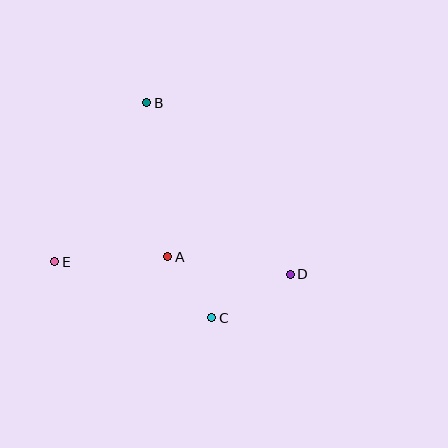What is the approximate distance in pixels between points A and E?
The distance between A and E is approximately 113 pixels.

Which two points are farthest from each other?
Points D and E are farthest from each other.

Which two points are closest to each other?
Points A and C are closest to each other.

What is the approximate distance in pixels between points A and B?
The distance between A and B is approximately 155 pixels.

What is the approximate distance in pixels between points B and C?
The distance between B and C is approximately 225 pixels.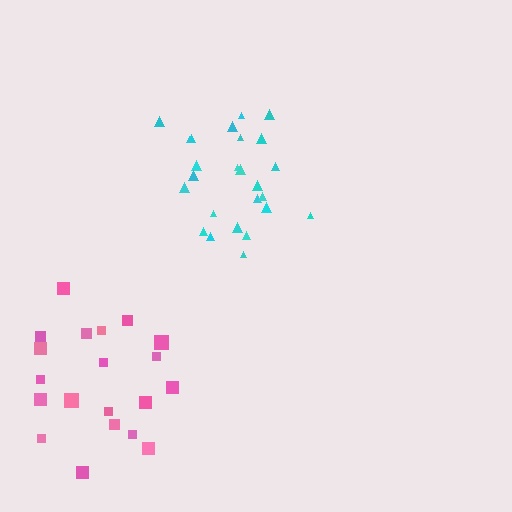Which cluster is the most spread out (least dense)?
Pink.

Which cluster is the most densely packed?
Cyan.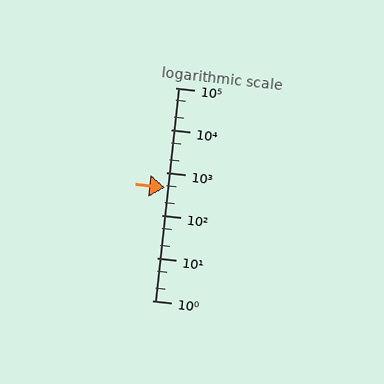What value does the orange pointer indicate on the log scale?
The pointer indicates approximately 440.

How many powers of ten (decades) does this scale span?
The scale spans 5 decades, from 1 to 100000.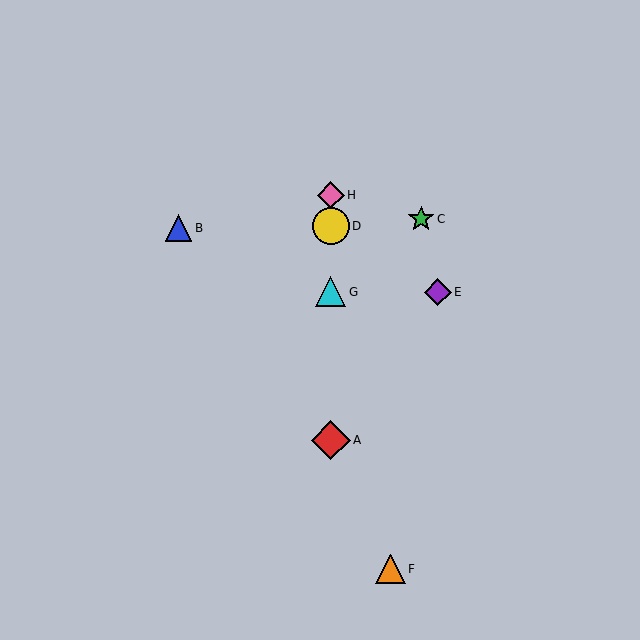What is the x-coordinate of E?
Object E is at x≈438.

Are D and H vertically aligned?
Yes, both are at x≈331.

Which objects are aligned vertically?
Objects A, D, G, H are aligned vertically.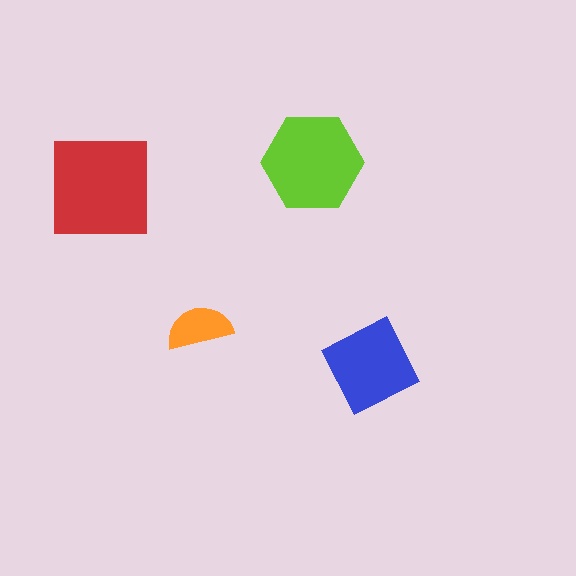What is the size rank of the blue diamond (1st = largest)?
3rd.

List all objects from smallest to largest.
The orange semicircle, the blue diamond, the lime hexagon, the red square.